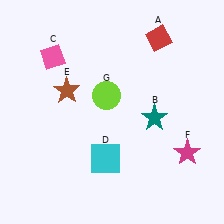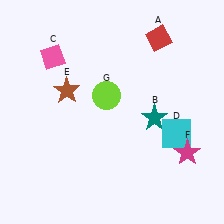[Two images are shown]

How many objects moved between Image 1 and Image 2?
1 object moved between the two images.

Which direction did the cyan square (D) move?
The cyan square (D) moved right.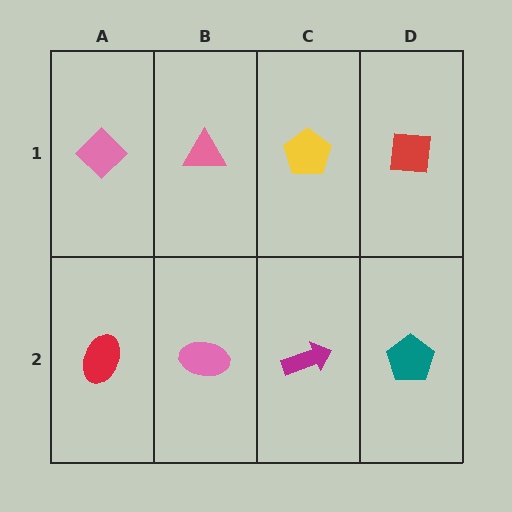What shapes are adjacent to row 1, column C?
A magenta arrow (row 2, column C), a pink triangle (row 1, column B), a red square (row 1, column D).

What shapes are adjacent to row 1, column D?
A teal pentagon (row 2, column D), a yellow pentagon (row 1, column C).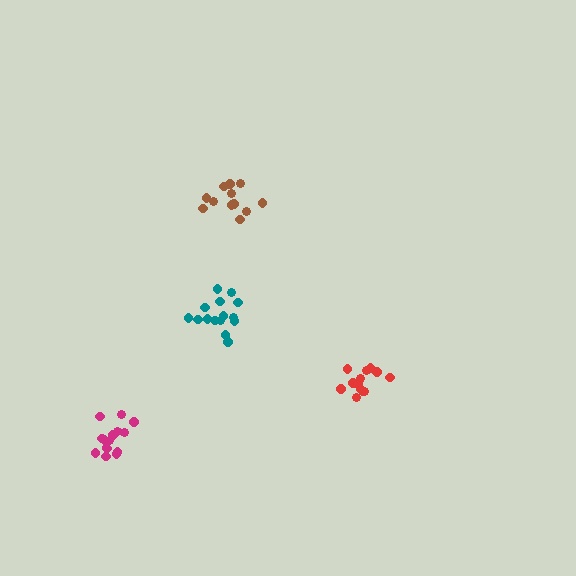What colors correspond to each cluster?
The clusters are colored: teal, magenta, red, brown.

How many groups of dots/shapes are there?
There are 4 groups.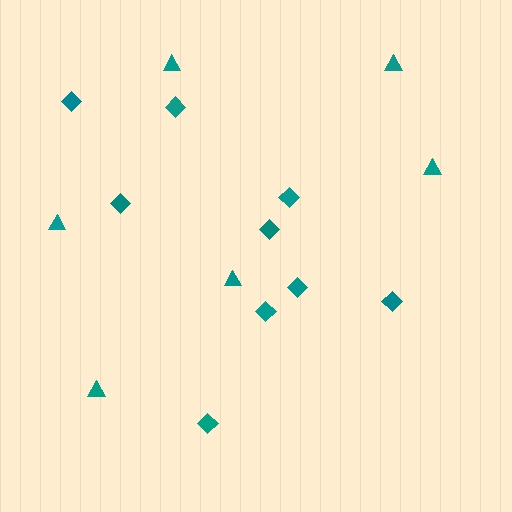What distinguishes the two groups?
There are 2 groups: one group of diamonds (9) and one group of triangles (6).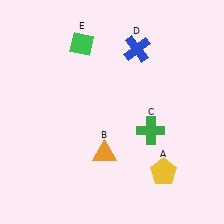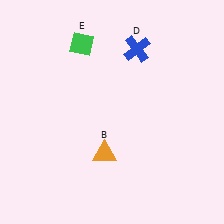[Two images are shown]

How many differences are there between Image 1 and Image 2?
There are 2 differences between the two images.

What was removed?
The yellow pentagon (A), the green cross (C) were removed in Image 2.